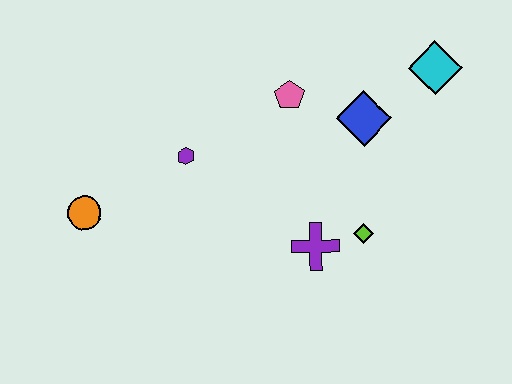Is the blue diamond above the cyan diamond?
No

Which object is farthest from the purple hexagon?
The cyan diamond is farthest from the purple hexagon.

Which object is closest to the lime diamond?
The purple cross is closest to the lime diamond.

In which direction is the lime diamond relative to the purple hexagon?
The lime diamond is to the right of the purple hexagon.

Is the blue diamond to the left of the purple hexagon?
No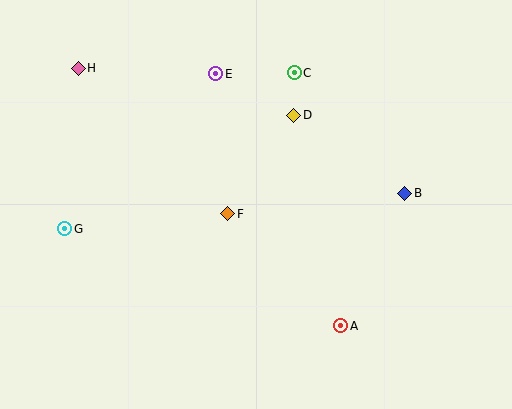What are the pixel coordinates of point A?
Point A is at (341, 326).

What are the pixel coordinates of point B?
Point B is at (405, 193).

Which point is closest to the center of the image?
Point F at (228, 214) is closest to the center.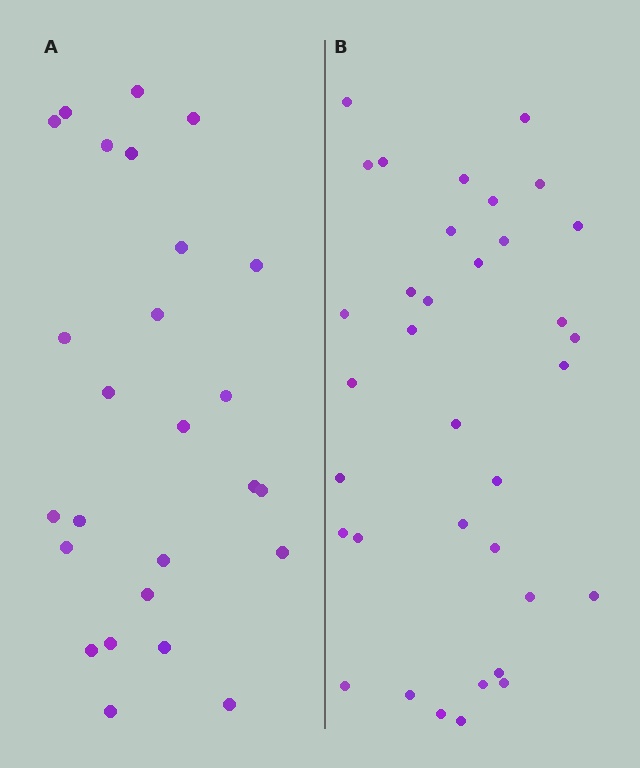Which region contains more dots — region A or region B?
Region B (the right region) has more dots.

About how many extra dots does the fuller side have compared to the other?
Region B has roughly 8 or so more dots than region A.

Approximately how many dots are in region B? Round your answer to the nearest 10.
About 40 dots. (The exact count is 35, which rounds to 40.)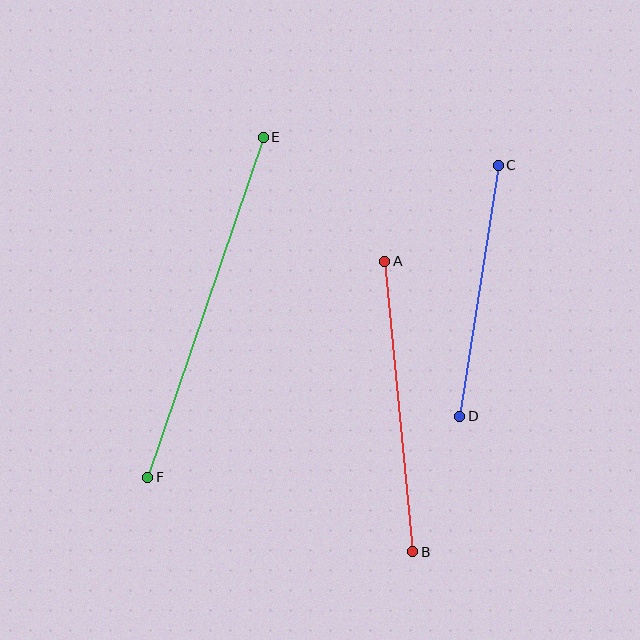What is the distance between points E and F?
The distance is approximately 359 pixels.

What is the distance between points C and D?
The distance is approximately 254 pixels.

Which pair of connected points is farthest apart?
Points E and F are farthest apart.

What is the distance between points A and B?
The distance is approximately 292 pixels.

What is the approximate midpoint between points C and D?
The midpoint is at approximately (479, 291) pixels.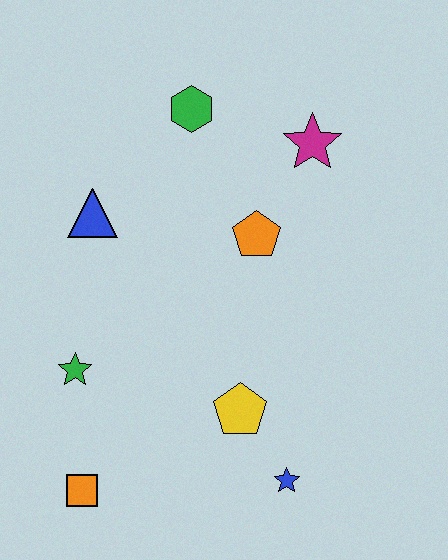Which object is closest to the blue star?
The yellow pentagon is closest to the blue star.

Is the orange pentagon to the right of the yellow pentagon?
Yes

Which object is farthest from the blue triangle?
The blue star is farthest from the blue triangle.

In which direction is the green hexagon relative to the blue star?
The green hexagon is above the blue star.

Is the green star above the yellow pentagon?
Yes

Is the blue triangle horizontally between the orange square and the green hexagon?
Yes